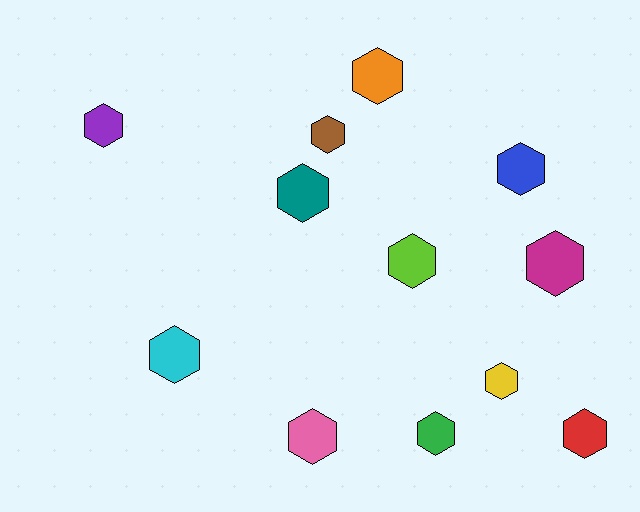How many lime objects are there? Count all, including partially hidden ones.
There is 1 lime object.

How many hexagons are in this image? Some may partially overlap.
There are 12 hexagons.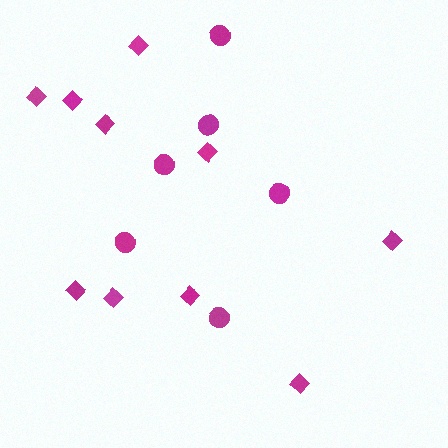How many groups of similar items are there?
There are 2 groups: one group of diamonds (10) and one group of circles (6).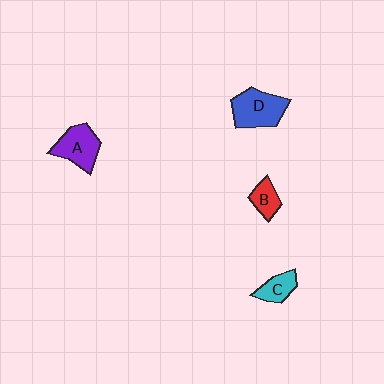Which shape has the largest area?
Shape D (blue).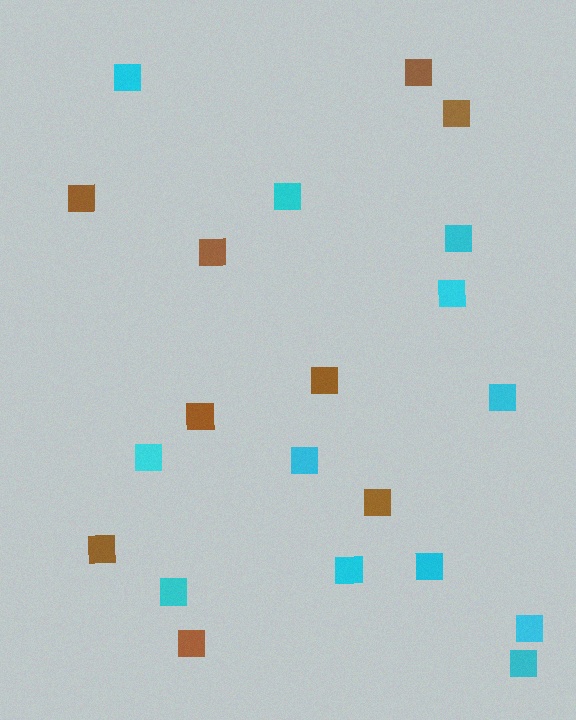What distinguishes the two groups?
There are 2 groups: one group of cyan squares (12) and one group of brown squares (9).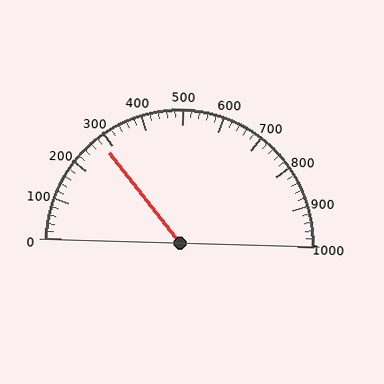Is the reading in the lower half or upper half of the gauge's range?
The reading is in the lower half of the range (0 to 1000).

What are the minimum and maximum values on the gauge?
The gauge ranges from 0 to 1000.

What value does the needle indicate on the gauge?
The needle indicates approximately 280.